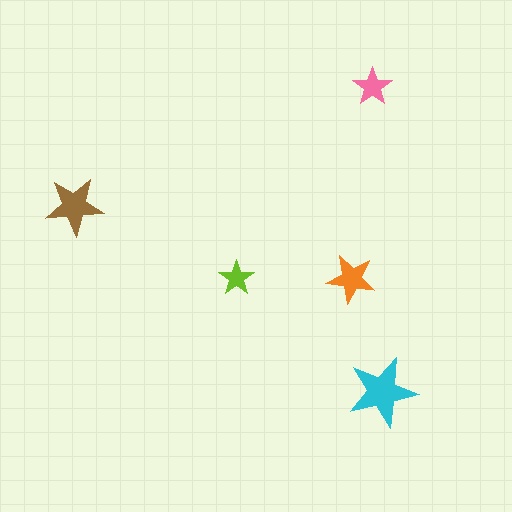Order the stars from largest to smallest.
the cyan one, the brown one, the orange one, the pink one, the lime one.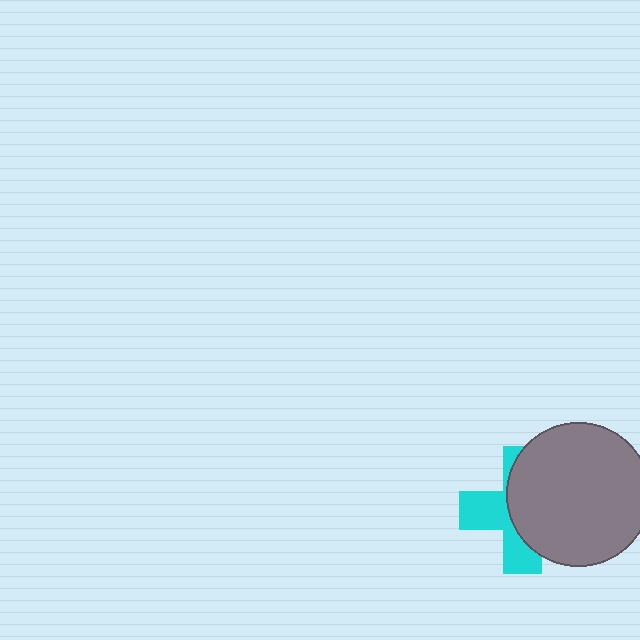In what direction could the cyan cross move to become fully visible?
The cyan cross could move left. That would shift it out from behind the gray circle entirely.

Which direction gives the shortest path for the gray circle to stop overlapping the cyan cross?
Moving right gives the shortest separation.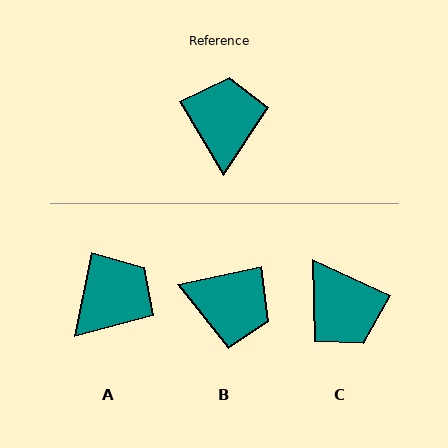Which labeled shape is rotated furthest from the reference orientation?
C, about 145 degrees away.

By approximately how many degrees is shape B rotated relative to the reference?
Approximately 109 degrees clockwise.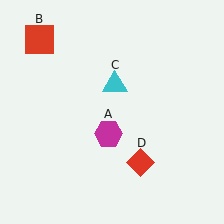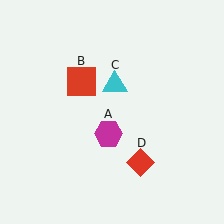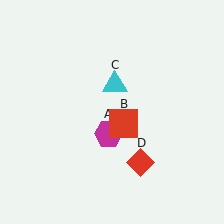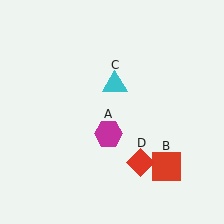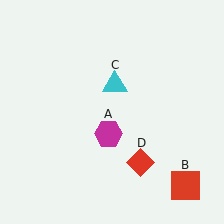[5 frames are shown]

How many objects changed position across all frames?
1 object changed position: red square (object B).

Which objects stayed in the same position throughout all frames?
Magenta hexagon (object A) and cyan triangle (object C) and red diamond (object D) remained stationary.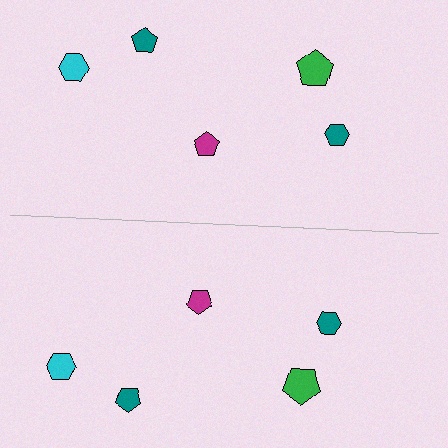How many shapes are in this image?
There are 10 shapes in this image.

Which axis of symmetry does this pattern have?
The pattern has a horizontal axis of symmetry running through the center of the image.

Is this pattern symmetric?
Yes, this pattern has bilateral (reflection) symmetry.